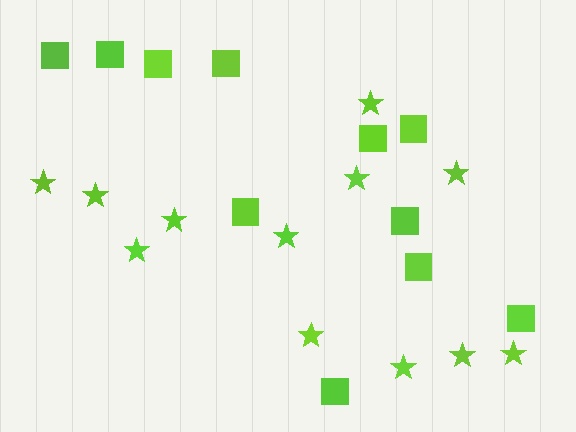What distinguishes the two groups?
There are 2 groups: one group of stars (12) and one group of squares (11).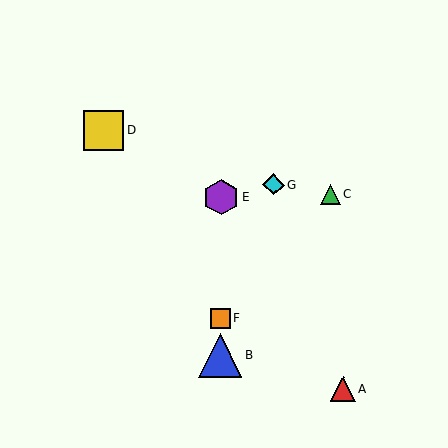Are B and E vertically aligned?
Yes, both are at x≈220.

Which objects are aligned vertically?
Objects B, E, F are aligned vertically.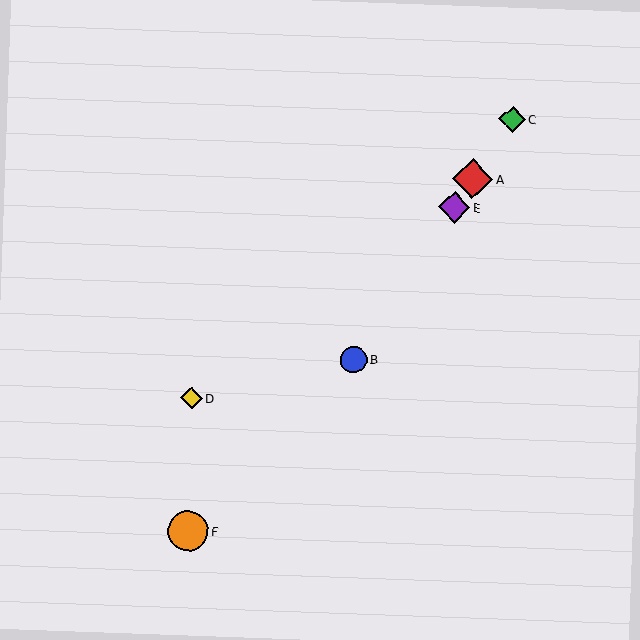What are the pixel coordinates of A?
Object A is at (473, 179).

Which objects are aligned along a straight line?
Objects A, B, C, E are aligned along a straight line.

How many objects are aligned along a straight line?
4 objects (A, B, C, E) are aligned along a straight line.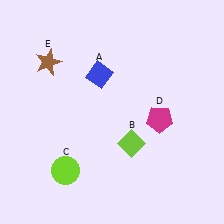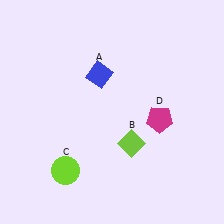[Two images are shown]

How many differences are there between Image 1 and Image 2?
There is 1 difference between the two images.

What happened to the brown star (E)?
The brown star (E) was removed in Image 2. It was in the top-left area of Image 1.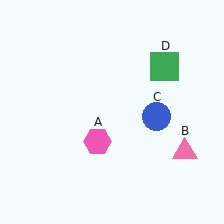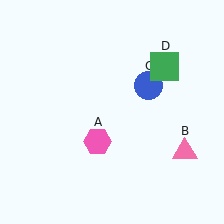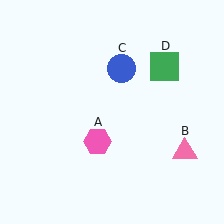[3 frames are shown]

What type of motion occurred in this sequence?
The blue circle (object C) rotated counterclockwise around the center of the scene.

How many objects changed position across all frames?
1 object changed position: blue circle (object C).